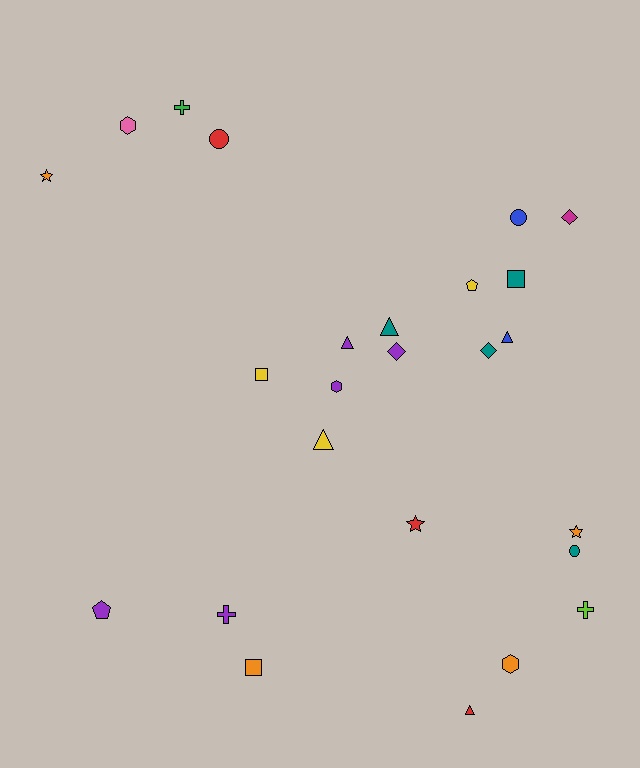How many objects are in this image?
There are 25 objects.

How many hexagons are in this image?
There are 3 hexagons.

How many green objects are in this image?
There is 1 green object.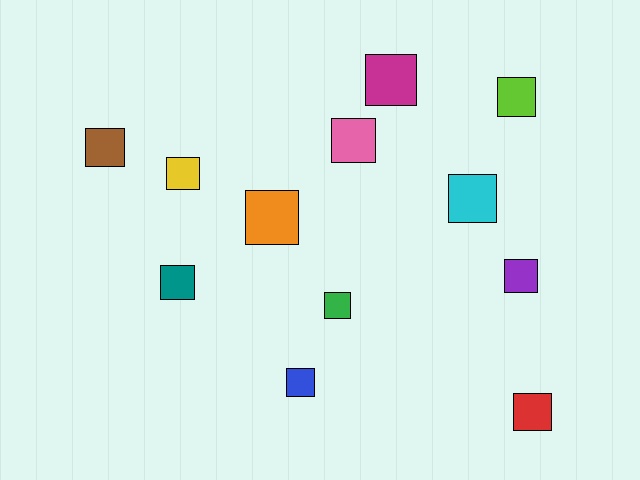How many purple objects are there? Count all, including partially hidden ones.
There is 1 purple object.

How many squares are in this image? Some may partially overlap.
There are 12 squares.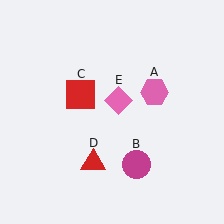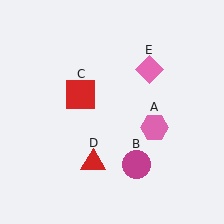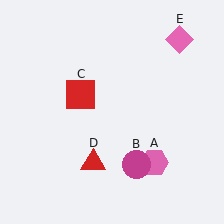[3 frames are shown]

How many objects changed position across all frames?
2 objects changed position: pink hexagon (object A), pink diamond (object E).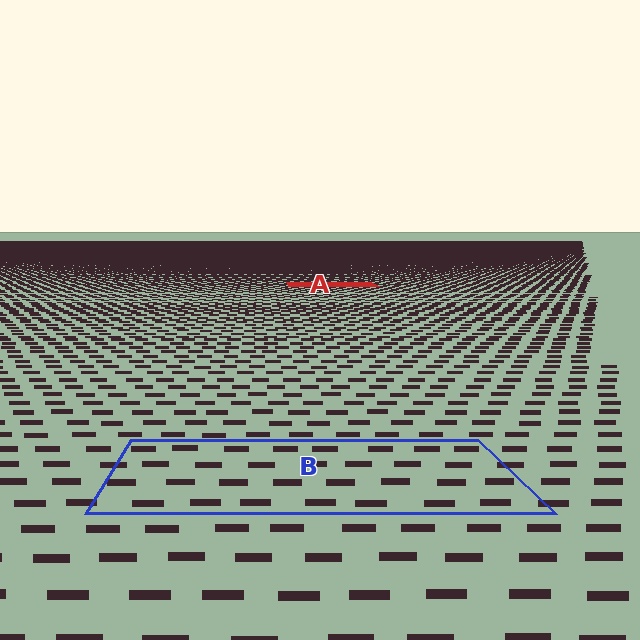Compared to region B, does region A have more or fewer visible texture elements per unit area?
Region A has more texture elements per unit area — they are packed more densely because it is farther away.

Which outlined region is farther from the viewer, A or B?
Region A is farther from the viewer — the texture elements inside it appear smaller and more densely packed.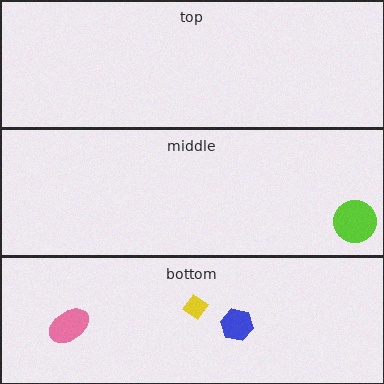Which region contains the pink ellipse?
The bottom region.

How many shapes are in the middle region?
1.